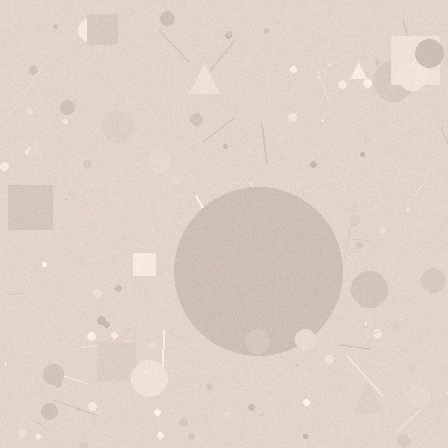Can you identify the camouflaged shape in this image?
The camouflaged shape is a circle.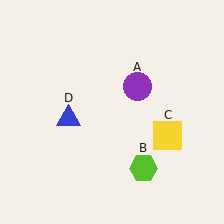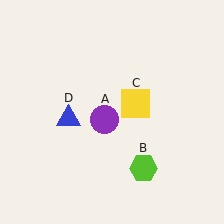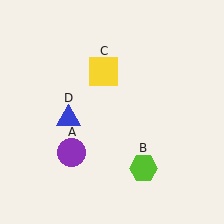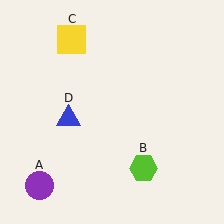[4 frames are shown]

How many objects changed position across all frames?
2 objects changed position: purple circle (object A), yellow square (object C).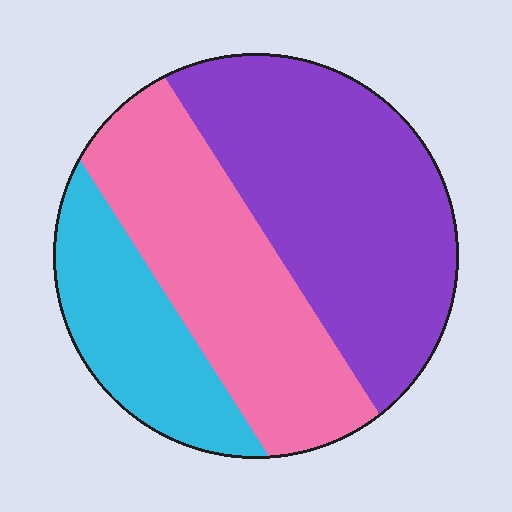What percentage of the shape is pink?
Pink takes up about one third (1/3) of the shape.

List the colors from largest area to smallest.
From largest to smallest: purple, pink, cyan.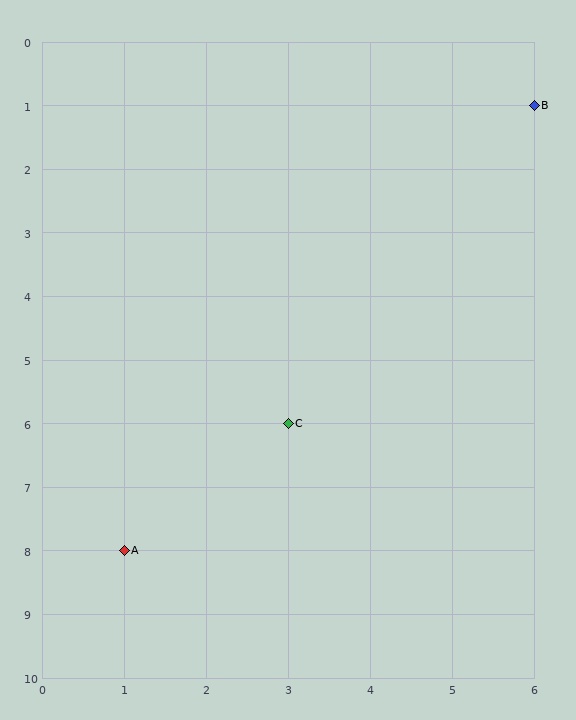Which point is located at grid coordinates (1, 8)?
Point A is at (1, 8).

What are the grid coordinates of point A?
Point A is at grid coordinates (1, 8).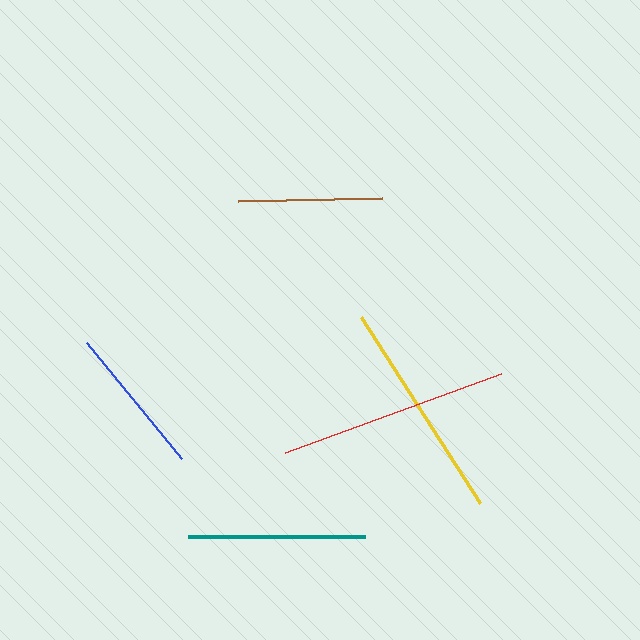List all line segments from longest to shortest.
From longest to shortest: red, yellow, teal, blue, brown.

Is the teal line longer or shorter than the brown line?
The teal line is longer than the brown line.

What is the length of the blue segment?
The blue segment is approximately 150 pixels long.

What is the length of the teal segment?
The teal segment is approximately 178 pixels long.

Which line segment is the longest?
The red line is the longest at approximately 230 pixels.